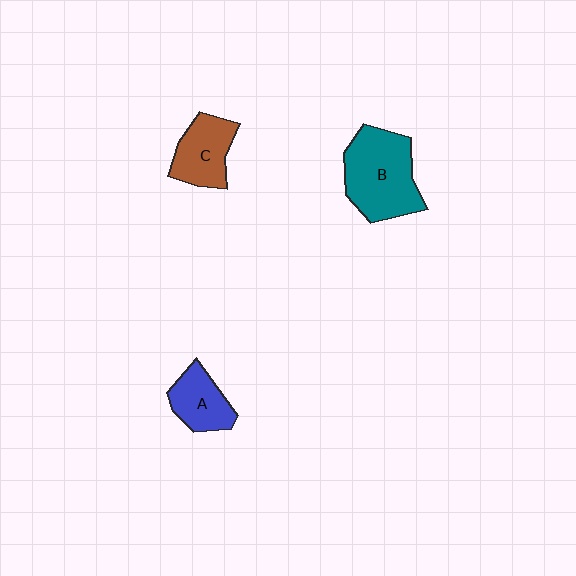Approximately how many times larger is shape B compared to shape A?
Approximately 1.9 times.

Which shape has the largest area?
Shape B (teal).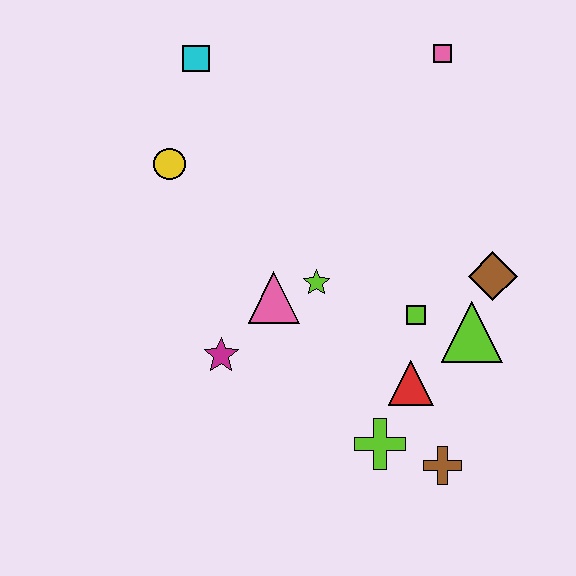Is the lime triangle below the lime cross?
No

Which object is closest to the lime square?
The lime triangle is closest to the lime square.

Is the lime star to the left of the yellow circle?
No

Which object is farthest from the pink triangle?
The pink square is farthest from the pink triangle.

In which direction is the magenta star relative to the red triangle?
The magenta star is to the left of the red triangle.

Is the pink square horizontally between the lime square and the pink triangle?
No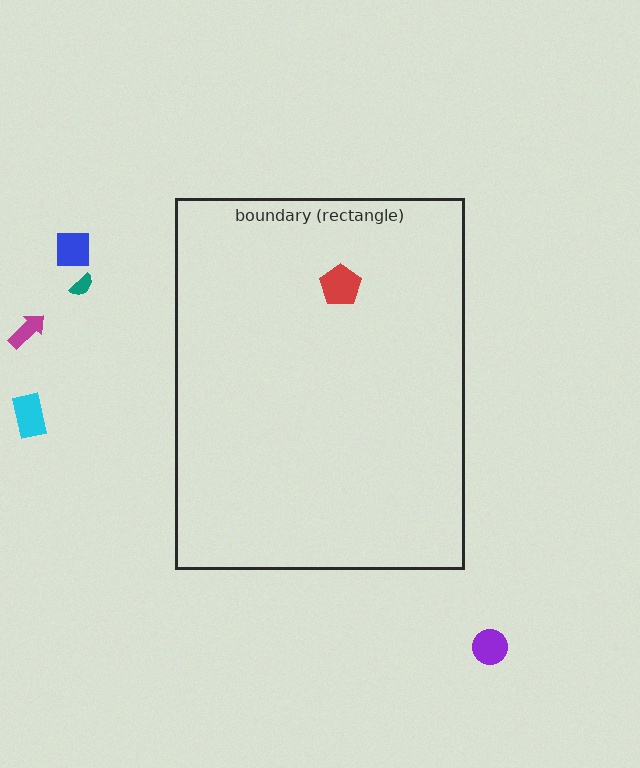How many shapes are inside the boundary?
1 inside, 5 outside.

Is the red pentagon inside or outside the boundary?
Inside.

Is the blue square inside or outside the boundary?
Outside.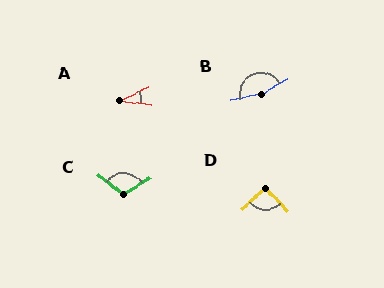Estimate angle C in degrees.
Approximately 111 degrees.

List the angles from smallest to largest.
A (33°), D (91°), C (111°), B (163°).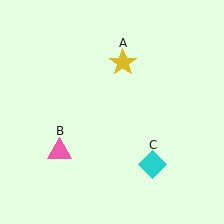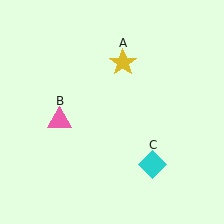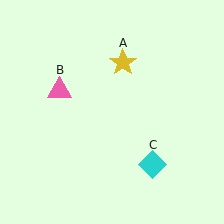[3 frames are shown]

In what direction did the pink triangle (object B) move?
The pink triangle (object B) moved up.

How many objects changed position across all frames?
1 object changed position: pink triangle (object B).